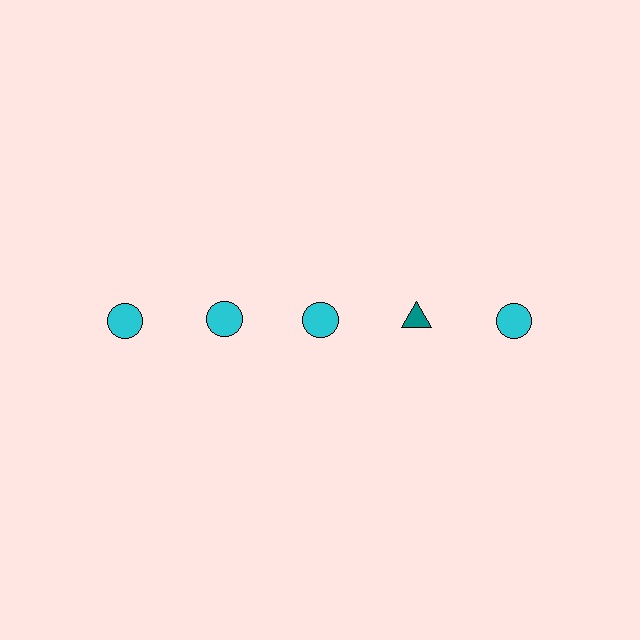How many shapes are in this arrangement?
There are 5 shapes arranged in a grid pattern.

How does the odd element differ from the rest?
It differs in both color (teal instead of cyan) and shape (triangle instead of circle).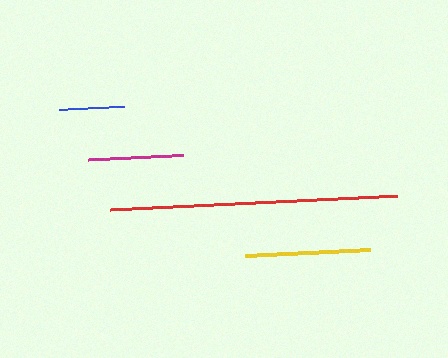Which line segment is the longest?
The red line is the longest at approximately 286 pixels.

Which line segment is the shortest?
The blue line is the shortest at approximately 65 pixels.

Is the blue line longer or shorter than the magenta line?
The magenta line is longer than the blue line.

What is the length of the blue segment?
The blue segment is approximately 65 pixels long.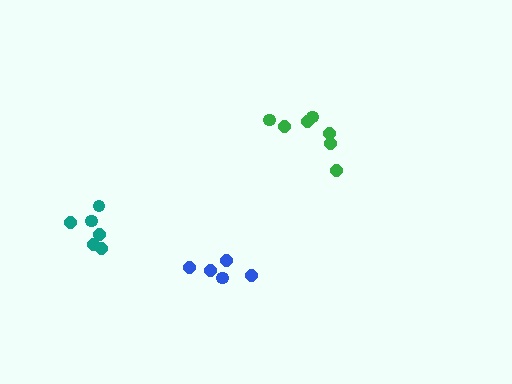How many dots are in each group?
Group 1: 7 dots, Group 2: 6 dots, Group 3: 5 dots (18 total).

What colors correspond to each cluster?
The clusters are colored: green, teal, blue.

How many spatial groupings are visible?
There are 3 spatial groupings.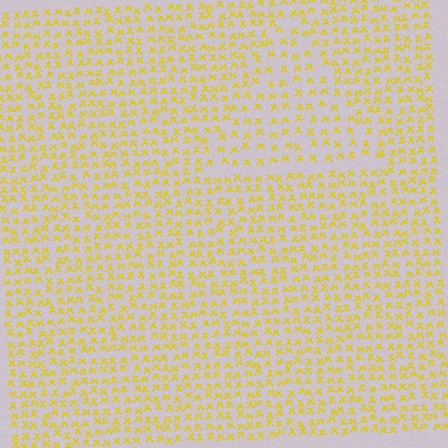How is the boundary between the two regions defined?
The boundary is defined by a change in element density (approximately 1.6x ratio). All elements are the same color, size, and shape.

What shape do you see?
I see a triangle.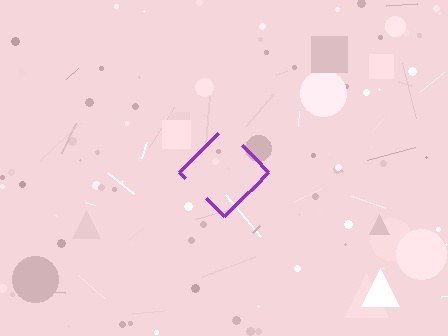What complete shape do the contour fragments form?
The contour fragments form a diamond.